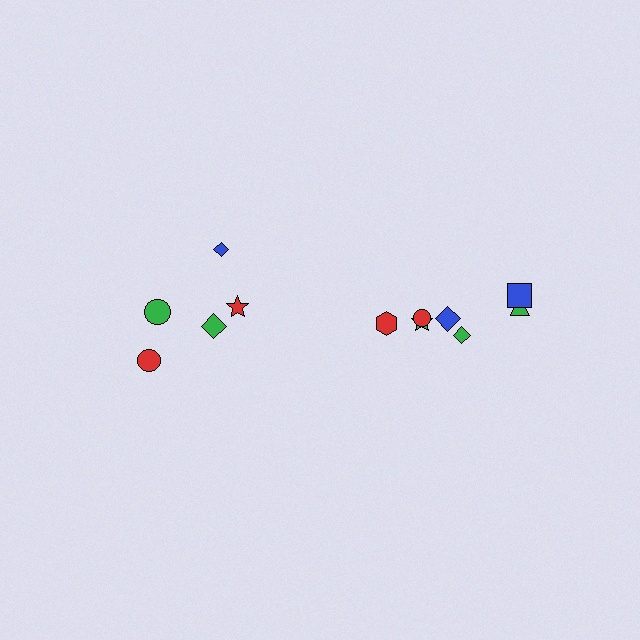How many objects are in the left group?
There are 5 objects.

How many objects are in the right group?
There are 7 objects.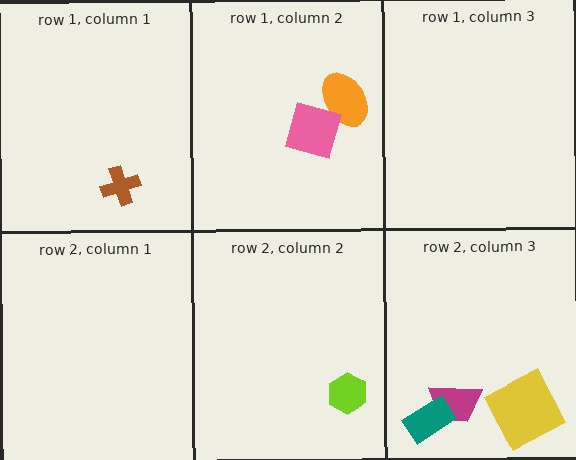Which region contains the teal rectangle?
The row 2, column 3 region.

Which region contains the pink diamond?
The row 1, column 2 region.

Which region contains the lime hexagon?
The row 2, column 2 region.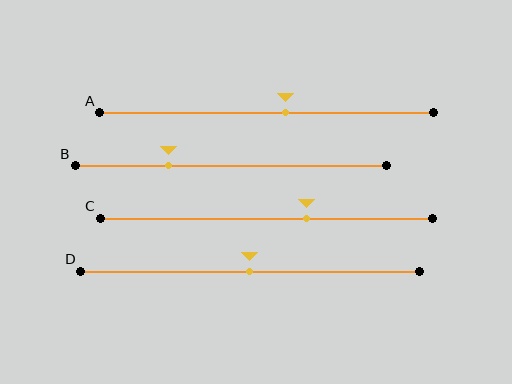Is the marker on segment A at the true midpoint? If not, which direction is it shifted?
No, the marker on segment A is shifted to the right by about 6% of the segment length.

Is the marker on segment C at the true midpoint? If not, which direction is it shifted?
No, the marker on segment C is shifted to the right by about 12% of the segment length.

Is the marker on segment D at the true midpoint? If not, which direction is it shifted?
Yes, the marker on segment D is at the true midpoint.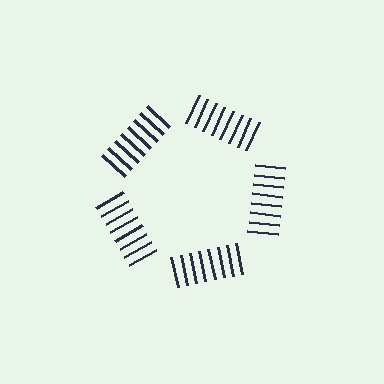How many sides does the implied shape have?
5 sides — the line-ends trace a pentagon.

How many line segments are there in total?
40 — 8 along each of the 5 edges.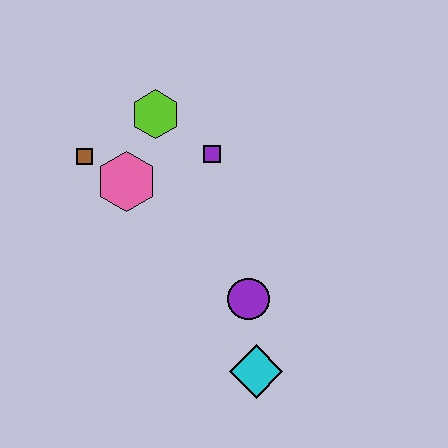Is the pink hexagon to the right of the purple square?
No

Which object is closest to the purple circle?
The cyan diamond is closest to the purple circle.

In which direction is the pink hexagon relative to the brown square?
The pink hexagon is to the right of the brown square.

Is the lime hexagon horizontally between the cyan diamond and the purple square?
No